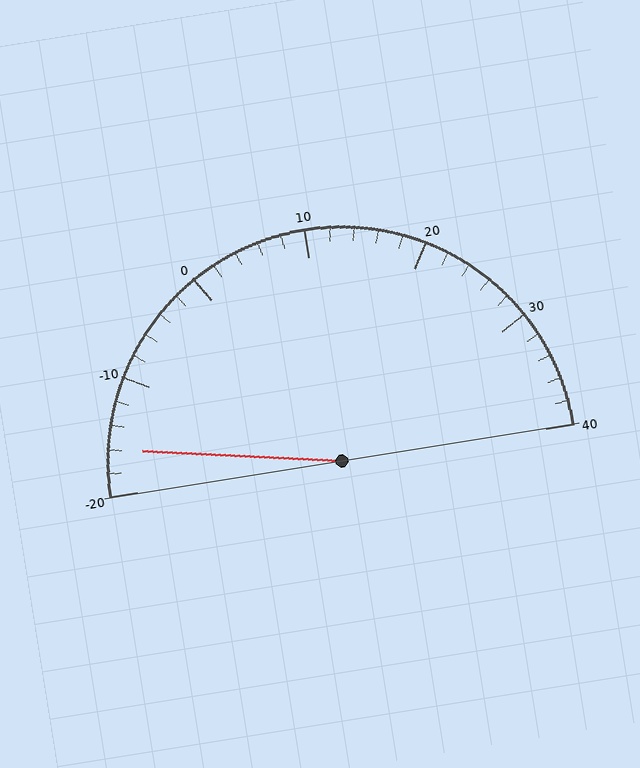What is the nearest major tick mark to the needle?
The nearest major tick mark is -20.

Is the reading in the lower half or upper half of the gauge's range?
The reading is in the lower half of the range (-20 to 40).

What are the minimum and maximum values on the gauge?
The gauge ranges from -20 to 40.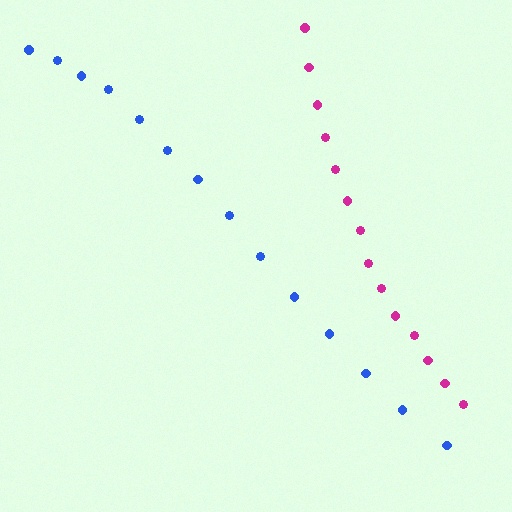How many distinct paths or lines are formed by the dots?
There are 2 distinct paths.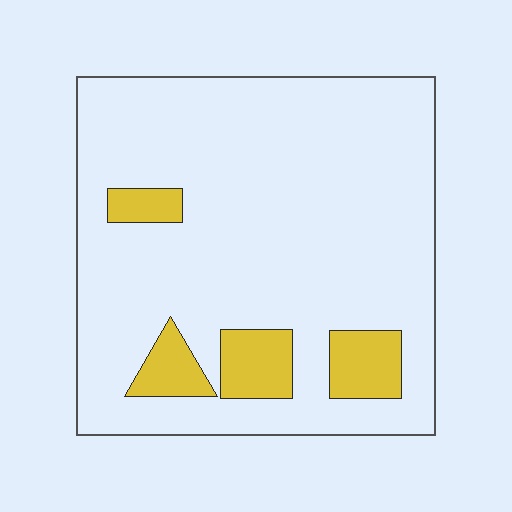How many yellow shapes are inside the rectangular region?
4.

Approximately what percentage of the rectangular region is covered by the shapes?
Approximately 15%.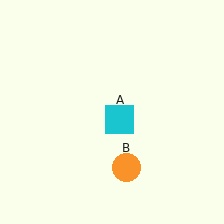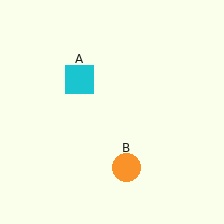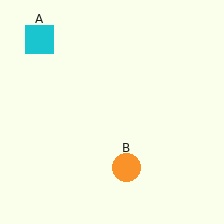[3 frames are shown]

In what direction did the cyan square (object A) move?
The cyan square (object A) moved up and to the left.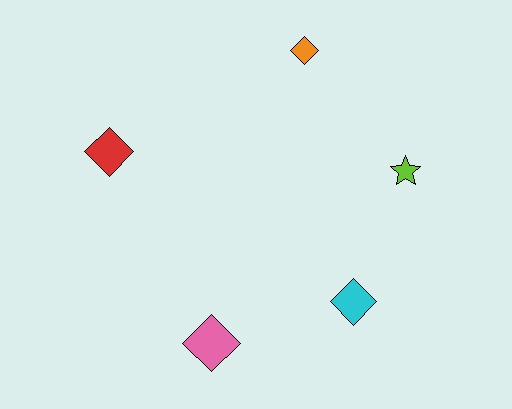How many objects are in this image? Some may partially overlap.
There are 5 objects.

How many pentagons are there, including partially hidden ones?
There are no pentagons.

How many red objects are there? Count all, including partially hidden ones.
There is 1 red object.